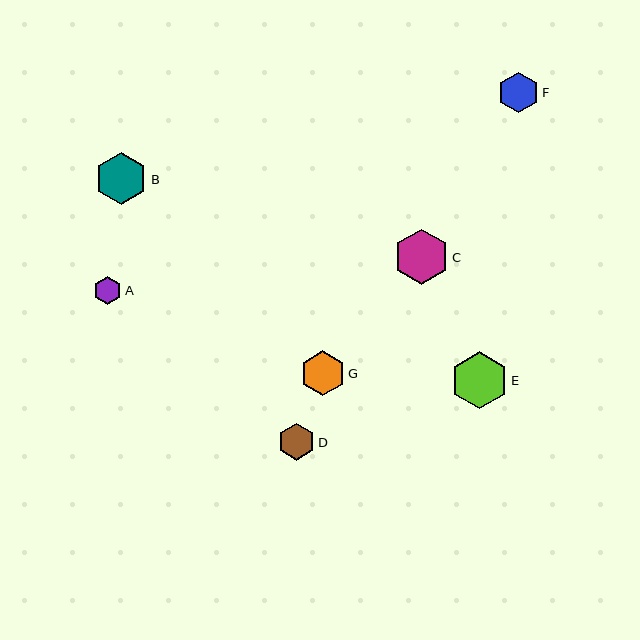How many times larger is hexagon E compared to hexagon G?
Hexagon E is approximately 1.3 times the size of hexagon G.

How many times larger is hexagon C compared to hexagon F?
Hexagon C is approximately 1.4 times the size of hexagon F.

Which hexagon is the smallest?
Hexagon A is the smallest with a size of approximately 28 pixels.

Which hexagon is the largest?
Hexagon E is the largest with a size of approximately 57 pixels.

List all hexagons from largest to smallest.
From largest to smallest: E, C, B, G, F, D, A.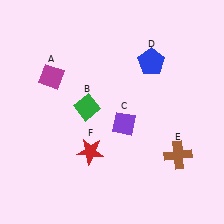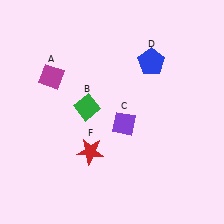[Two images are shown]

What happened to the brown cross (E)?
The brown cross (E) was removed in Image 2. It was in the bottom-right area of Image 1.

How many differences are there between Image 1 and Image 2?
There is 1 difference between the two images.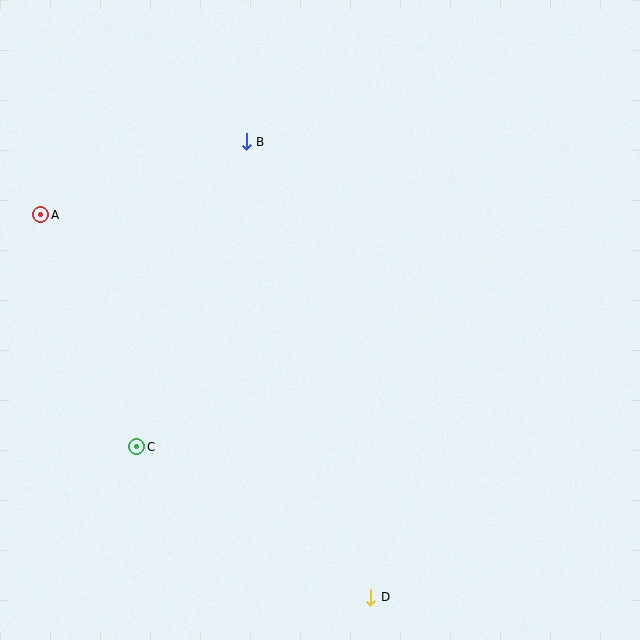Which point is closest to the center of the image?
Point B at (246, 142) is closest to the center.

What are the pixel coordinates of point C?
Point C is at (137, 447).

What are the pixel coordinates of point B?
Point B is at (246, 142).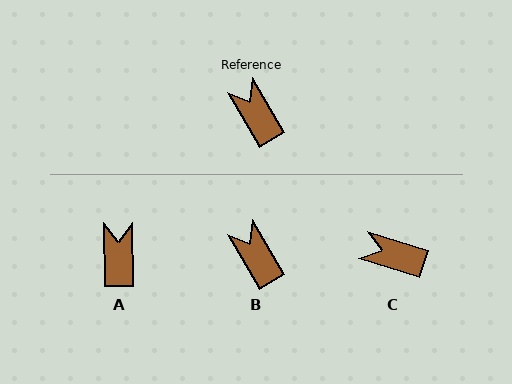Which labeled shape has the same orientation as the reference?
B.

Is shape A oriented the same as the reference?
No, it is off by about 30 degrees.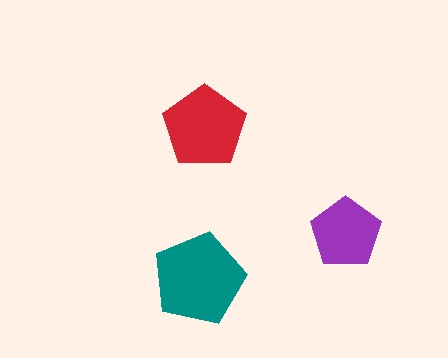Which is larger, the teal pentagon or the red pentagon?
The teal one.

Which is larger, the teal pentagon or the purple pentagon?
The teal one.